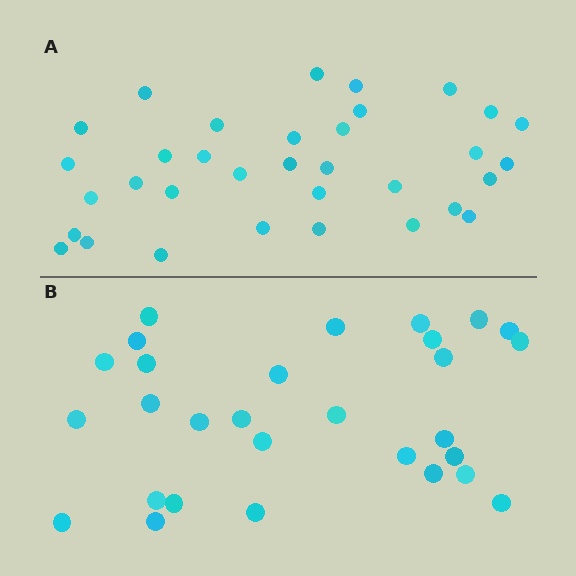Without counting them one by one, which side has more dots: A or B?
Region A (the top region) has more dots.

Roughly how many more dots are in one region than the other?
Region A has about 5 more dots than region B.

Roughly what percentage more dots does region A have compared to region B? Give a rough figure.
About 15% more.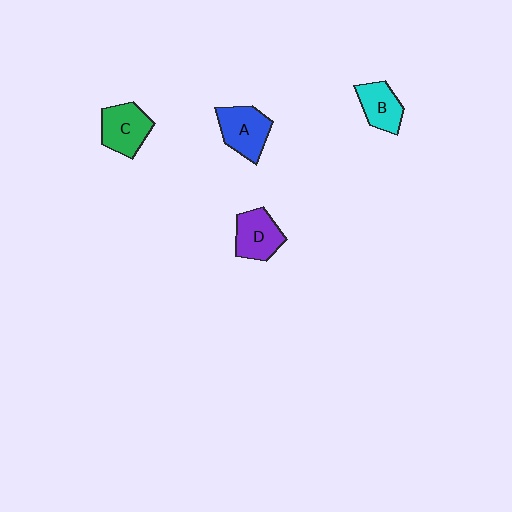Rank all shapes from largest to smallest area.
From largest to smallest: A (blue), C (green), D (purple), B (cyan).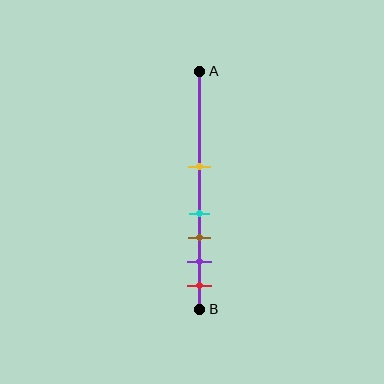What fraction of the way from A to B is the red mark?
The red mark is approximately 90% (0.9) of the way from A to B.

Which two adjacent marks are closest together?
The cyan and brown marks are the closest adjacent pair.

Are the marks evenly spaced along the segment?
No, the marks are not evenly spaced.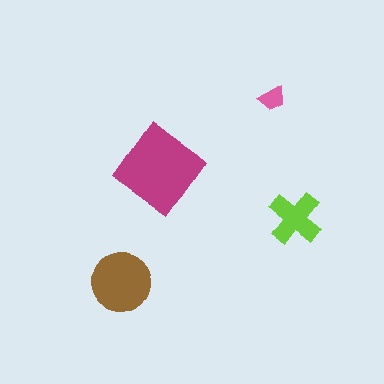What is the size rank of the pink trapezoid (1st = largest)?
4th.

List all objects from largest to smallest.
The magenta diamond, the brown circle, the lime cross, the pink trapezoid.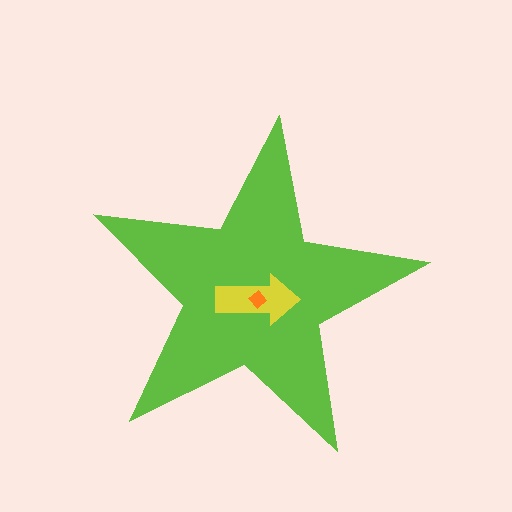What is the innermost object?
The orange diamond.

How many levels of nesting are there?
3.